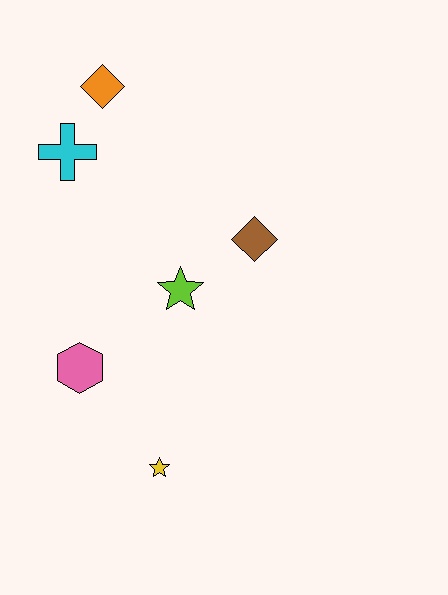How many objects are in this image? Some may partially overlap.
There are 6 objects.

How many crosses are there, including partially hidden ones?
There is 1 cross.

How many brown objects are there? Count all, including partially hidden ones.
There is 1 brown object.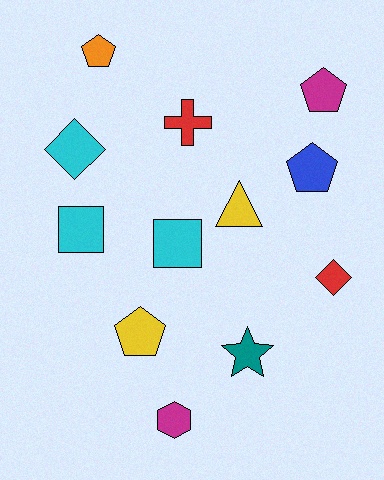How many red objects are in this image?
There are 2 red objects.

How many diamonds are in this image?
There are 2 diamonds.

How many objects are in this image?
There are 12 objects.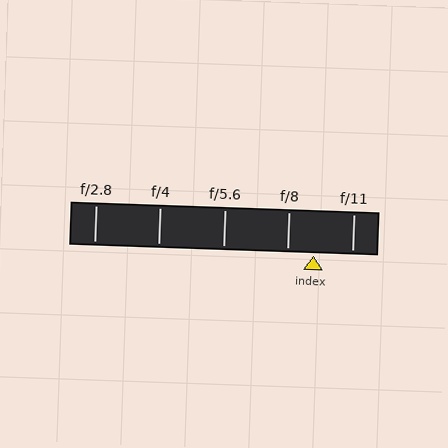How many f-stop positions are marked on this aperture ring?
There are 5 f-stop positions marked.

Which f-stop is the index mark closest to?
The index mark is closest to f/8.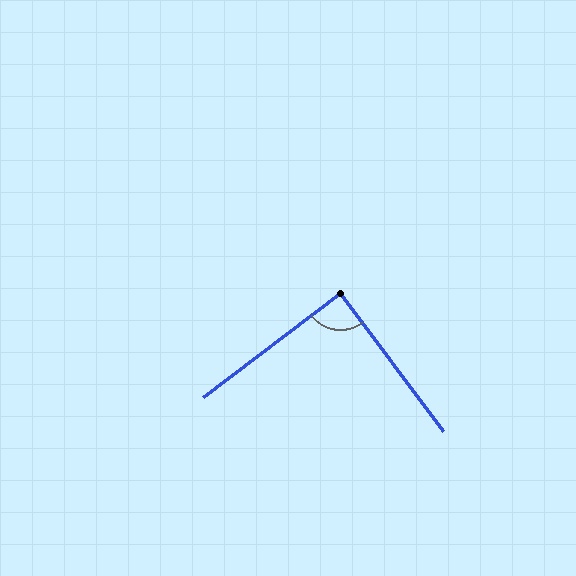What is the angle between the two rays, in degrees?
Approximately 90 degrees.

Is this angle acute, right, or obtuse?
It is approximately a right angle.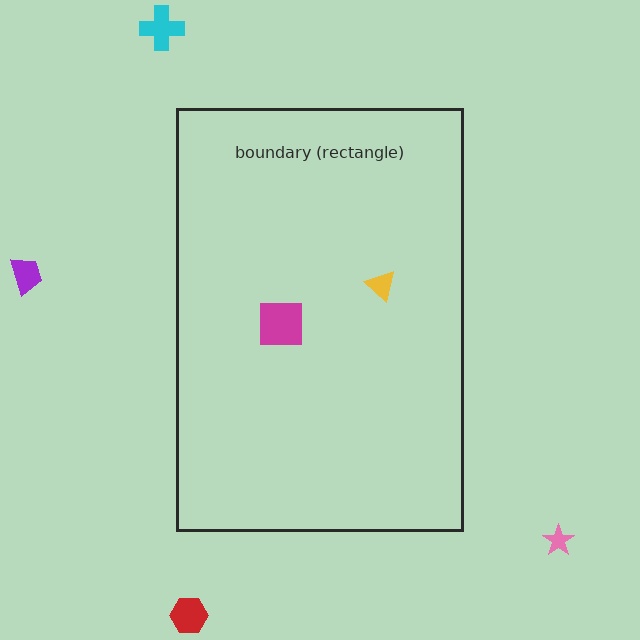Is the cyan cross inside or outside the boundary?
Outside.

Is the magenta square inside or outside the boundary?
Inside.